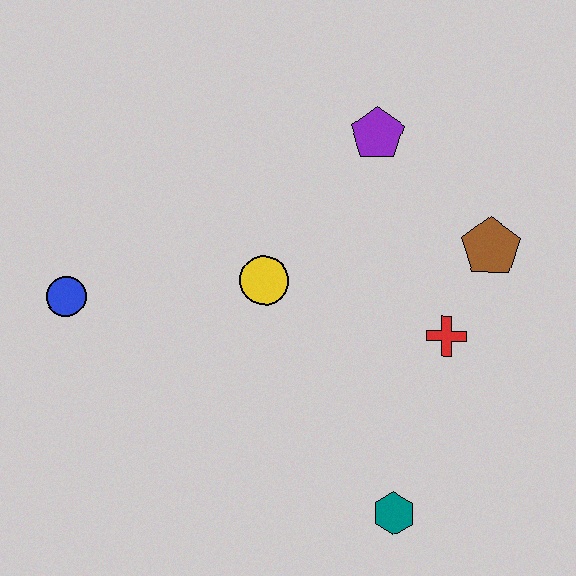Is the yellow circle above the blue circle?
Yes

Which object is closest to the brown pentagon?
The red cross is closest to the brown pentagon.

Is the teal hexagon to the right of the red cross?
No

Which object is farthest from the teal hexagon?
The blue circle is farthest from the teal hexagon.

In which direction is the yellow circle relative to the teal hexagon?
The yellow circle is above the teal hexagon.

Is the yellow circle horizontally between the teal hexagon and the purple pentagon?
No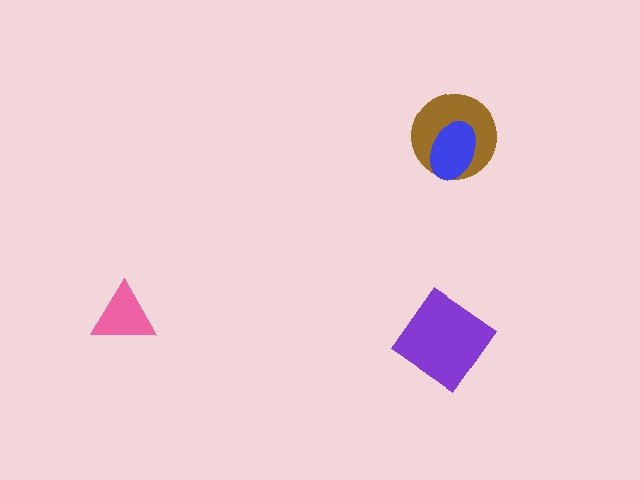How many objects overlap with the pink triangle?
0 objects overlap with the pink triangle.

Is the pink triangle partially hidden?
No, no other shape covers it.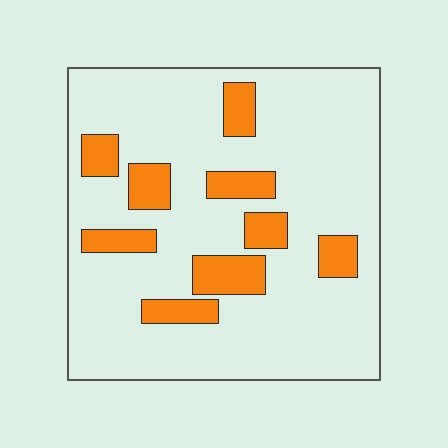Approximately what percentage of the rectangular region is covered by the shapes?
Approximately 20%.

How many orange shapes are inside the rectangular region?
9.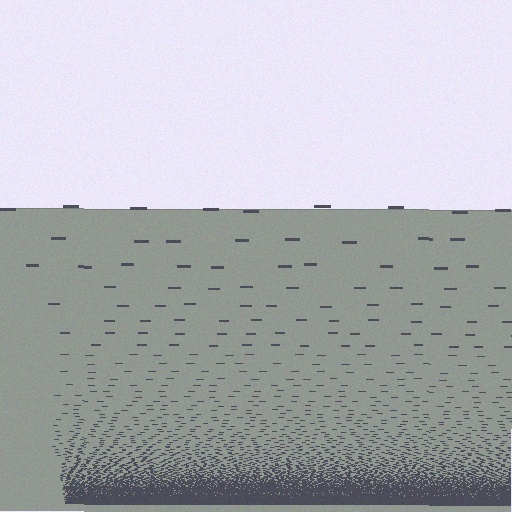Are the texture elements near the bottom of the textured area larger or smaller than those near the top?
Smaller. The gradient is inverted — elements near the bottom are smaller and denser.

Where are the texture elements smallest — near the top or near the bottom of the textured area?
Near the bottom.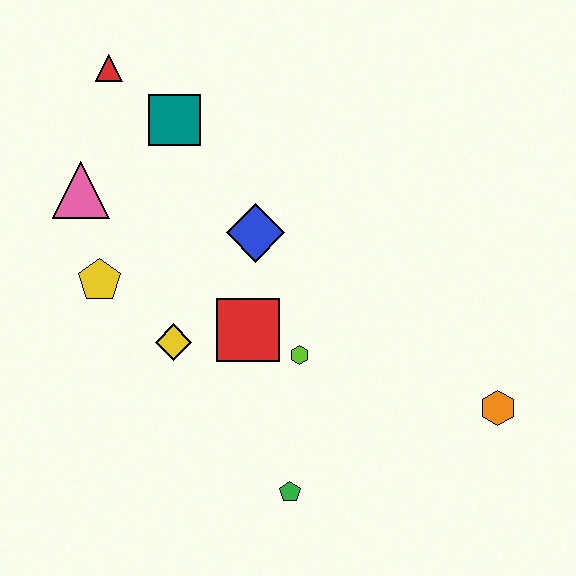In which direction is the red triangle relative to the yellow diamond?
The red triangle is above the yellow diamond.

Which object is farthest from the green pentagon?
The red triangle is farthest from the green pentagon.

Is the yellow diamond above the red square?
No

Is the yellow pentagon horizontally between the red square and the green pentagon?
No